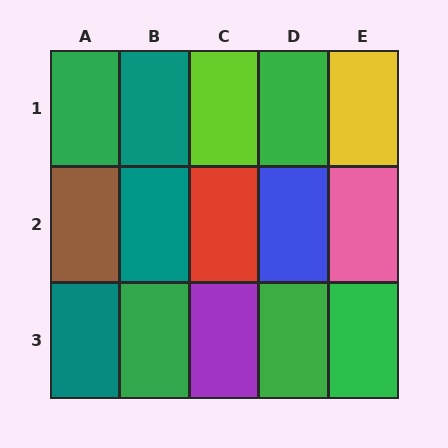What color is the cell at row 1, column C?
Lime.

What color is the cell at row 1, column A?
Green.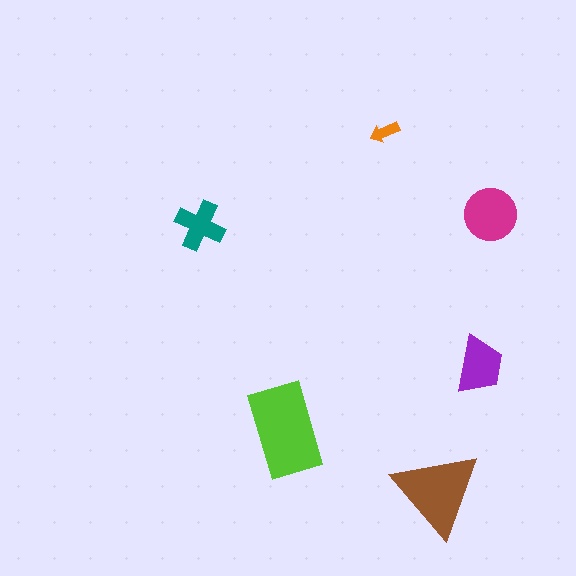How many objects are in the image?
There are 6 objects in the image.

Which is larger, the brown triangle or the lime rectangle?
The lime rectangle.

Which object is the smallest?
The orange arrow.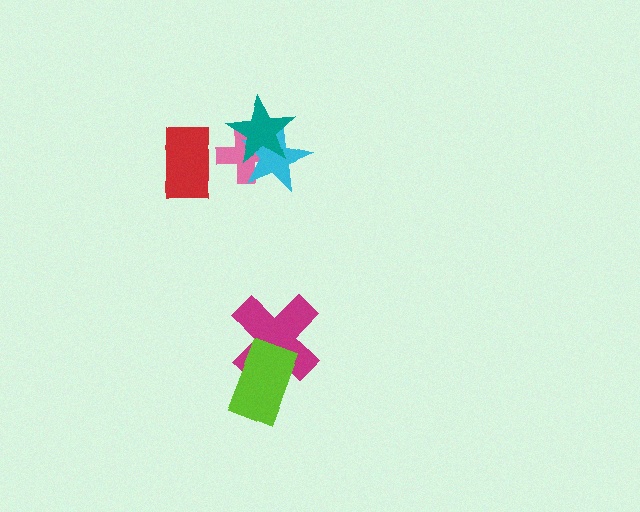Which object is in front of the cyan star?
The teal star is in front of the cyan star.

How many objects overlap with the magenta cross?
1 object overlaps with the magenta cross.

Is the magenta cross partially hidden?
Yes, it is partially covered by another shape.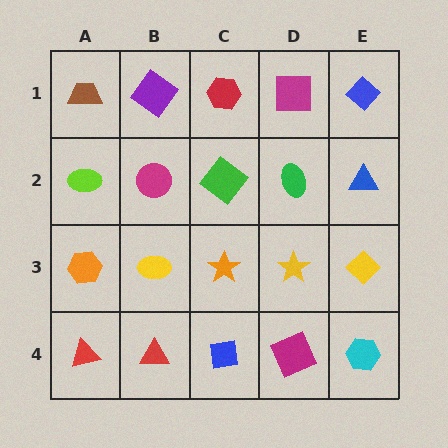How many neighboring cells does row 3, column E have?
3.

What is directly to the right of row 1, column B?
A red hexagon.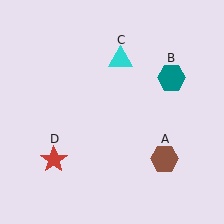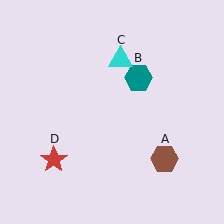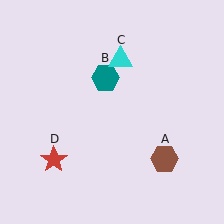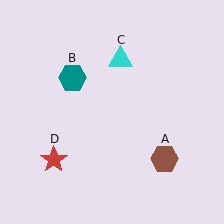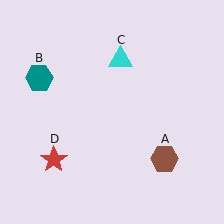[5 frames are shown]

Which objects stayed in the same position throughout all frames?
Brown hexagon (object A) and cyan triangle (object C) and red star (object D) remained stationary.